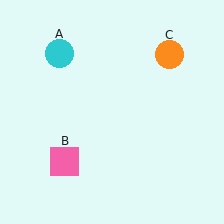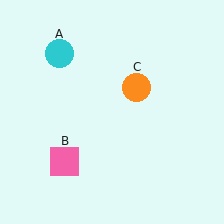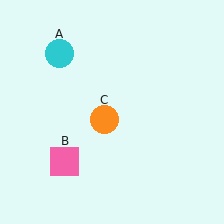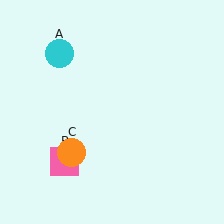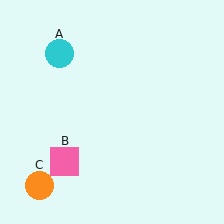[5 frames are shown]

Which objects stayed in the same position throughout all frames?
Cyan circle (object A) and pink square (object B) remained stationary.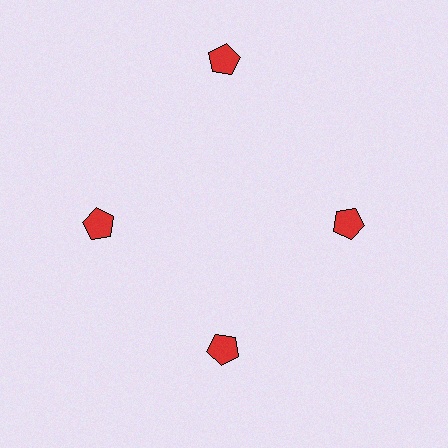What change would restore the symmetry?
The symmetry would be restored by moving it inward, back onto the ring so that all 4 pentagons sit at equal angles and equal distance from the center.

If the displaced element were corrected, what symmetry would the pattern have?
It would have 4-fold rotational symmetry — the pattern would map onto itself every 90 degrees.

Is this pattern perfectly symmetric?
No. The 4 red pentagons are arranged in a ring, but one element near the 12 o'clock position is pushed outward from the center, breaking the 4-fold rotational symmetry.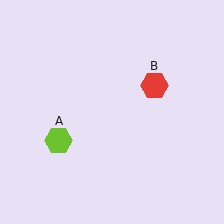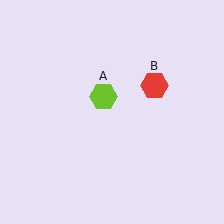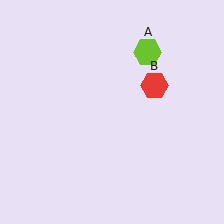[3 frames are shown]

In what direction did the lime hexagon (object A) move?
The lime hexagon (object A) moved up and to the right.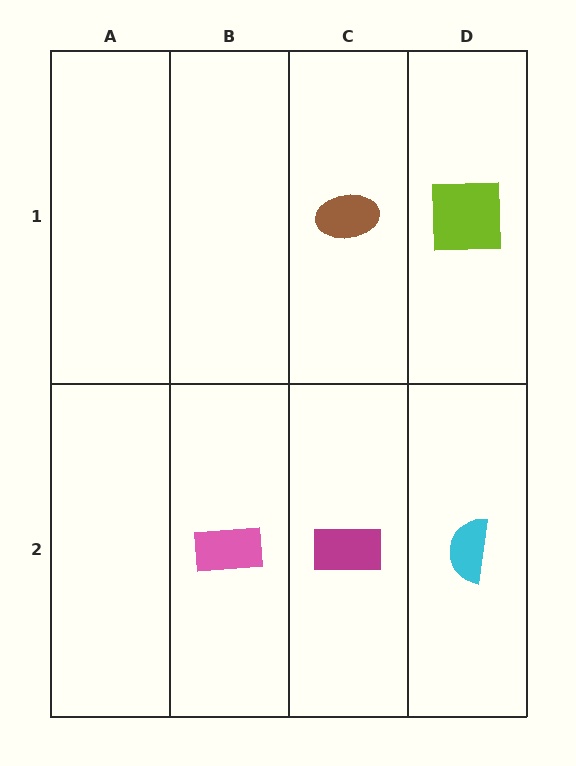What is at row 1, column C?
A brown ellipse.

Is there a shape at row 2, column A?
No, that cell is empty.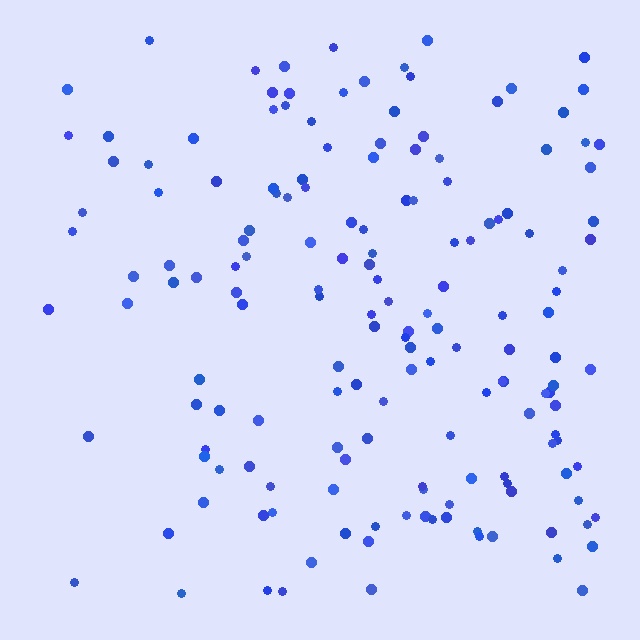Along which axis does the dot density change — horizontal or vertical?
Horizontal.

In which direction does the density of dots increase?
From left to right, with the right side densest.